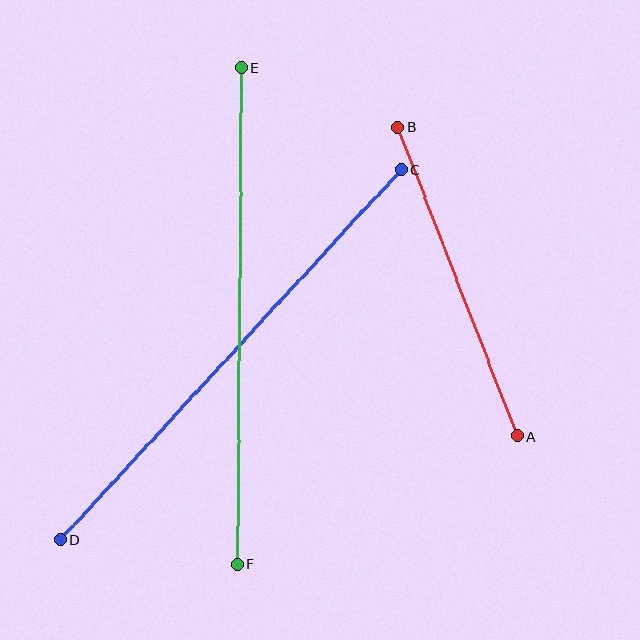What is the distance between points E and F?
The distance is approximately 497 pixels.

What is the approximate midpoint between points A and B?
The midpoint is at approximately (457, 282) pixels.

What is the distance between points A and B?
The distance is approximately 331 pixels.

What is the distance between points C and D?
The distance is approximately 503 pixels.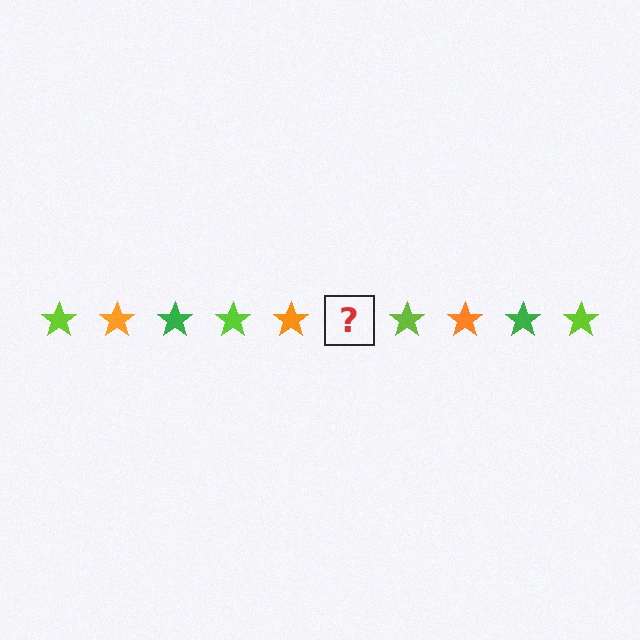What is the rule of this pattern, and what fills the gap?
The rule is that the pattern cycles through lime, orange, green stars. The gap should be filled with a green star.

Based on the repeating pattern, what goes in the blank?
The blank should be a green star.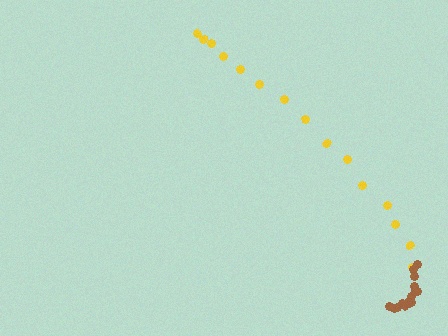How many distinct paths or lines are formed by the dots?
There are 2 distinct paths.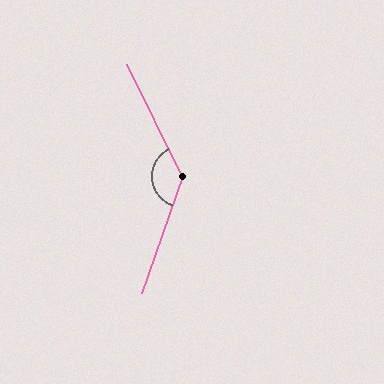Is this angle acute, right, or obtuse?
It is obtuse.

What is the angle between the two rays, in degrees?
Approximately 135 degrees.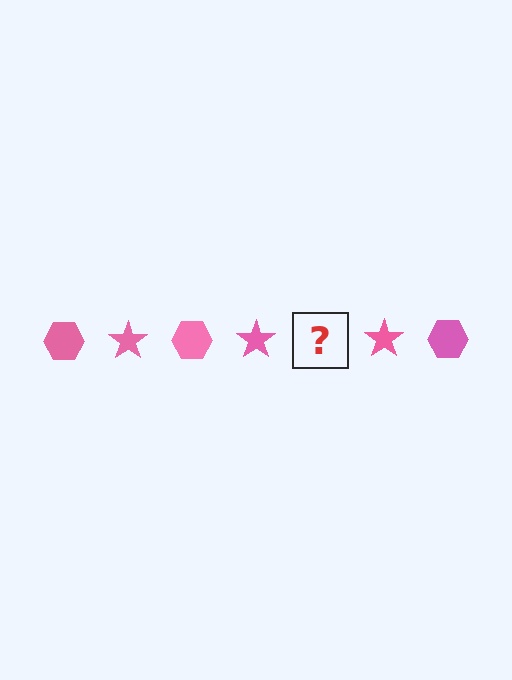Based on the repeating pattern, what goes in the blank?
The blank should be a pink hexagon.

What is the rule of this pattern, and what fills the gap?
The rule is that the pattern cycles through hexagon, star shapes in pink. The gap should be filled with a pink hexagon.